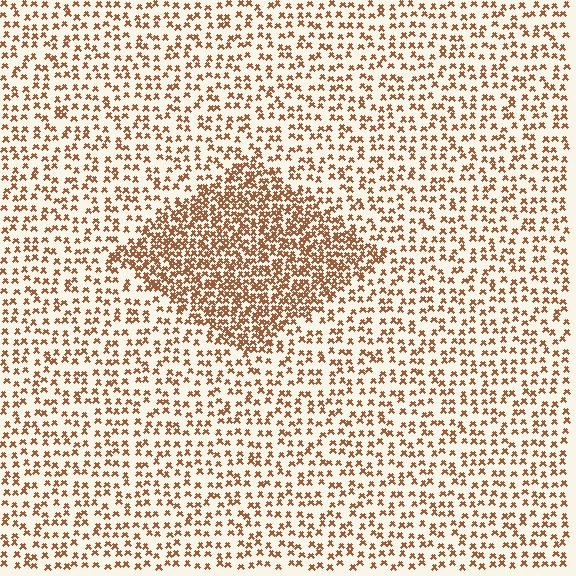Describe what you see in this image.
The image contains small brown elements arranged at two different densities. A diamond-shaped region is visible where the elements are more densely packed than the surrounding area.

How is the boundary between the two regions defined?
The boundary is defined by a change in element density (approximately 2.3x ratio). All elements are the same color, size, and shape.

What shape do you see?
I see a diamond.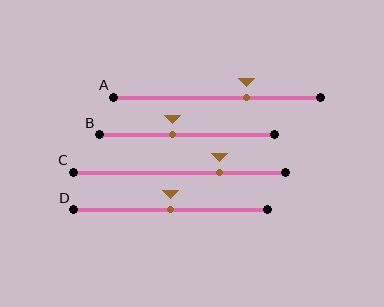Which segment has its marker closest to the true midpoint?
Segment D has its marker closest to the true midpoint.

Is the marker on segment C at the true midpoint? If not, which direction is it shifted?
No, the marker on segment C is shifted to the right by about 19% of the segment length.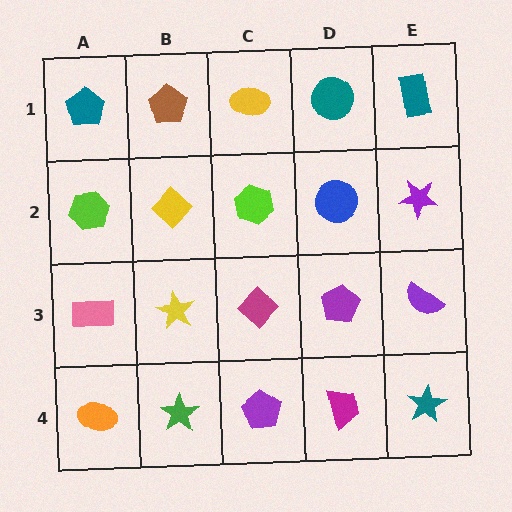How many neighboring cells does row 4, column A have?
2.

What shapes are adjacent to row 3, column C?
A lime hexagon (row 2, column C), a purple pentagon (row 4, column C), a yellow star (row 3, column B), a purple pentagon (row 3, column D).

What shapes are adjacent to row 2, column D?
A teal circle (row 1, column D), a purple pentagon (row 3, column D), a lime hexagon (row 2, column C), a purple star (row 2, column E).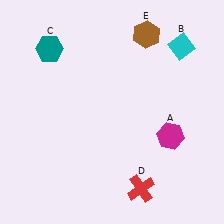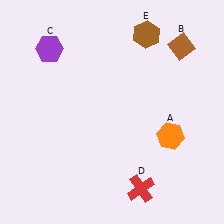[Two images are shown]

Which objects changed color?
A changed from magenta to orange. B changed from cyan to brown. C changed from teal to purple.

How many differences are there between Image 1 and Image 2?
There are 3 differences between the two images.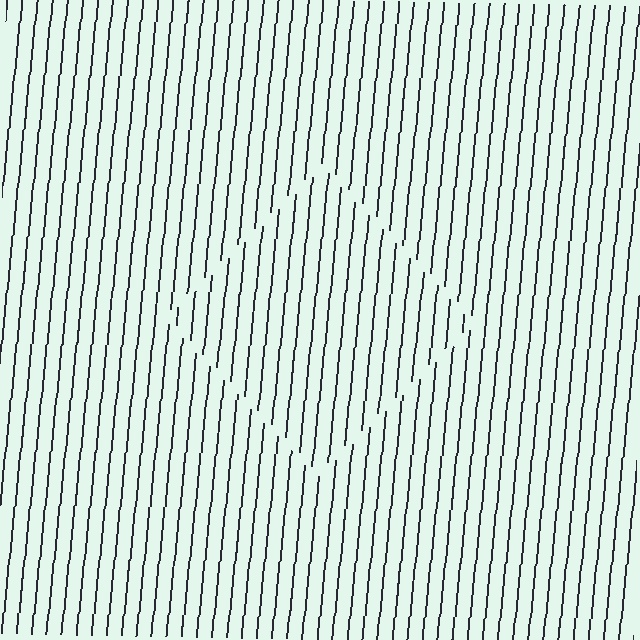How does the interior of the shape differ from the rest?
The interior of the shape contains the same grating, shifted by half a period — the contour is defined by the phase discontinuity where line-ends from the inner and outer gratings abut.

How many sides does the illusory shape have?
4 sides — the line-ends trace a square.